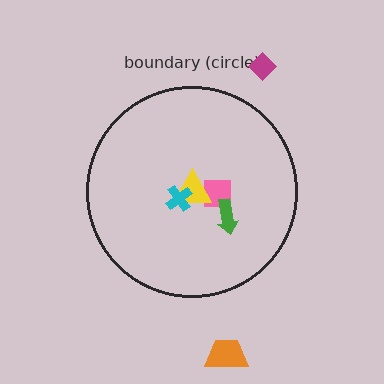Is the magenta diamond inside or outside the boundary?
Outside.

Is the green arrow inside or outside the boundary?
Inside.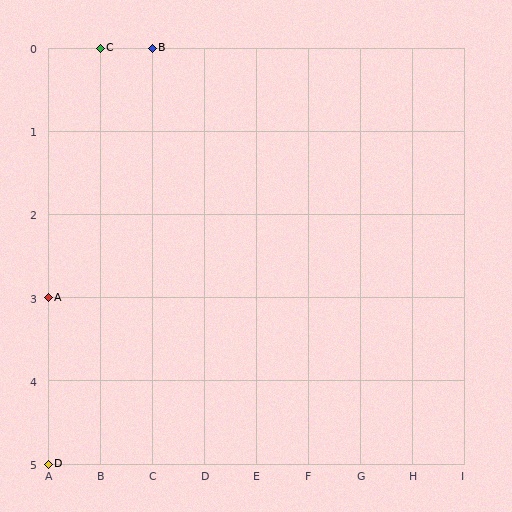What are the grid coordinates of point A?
Point A is at grid coordinates (A, 3).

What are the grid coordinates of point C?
Point C is at grid coordinates (B, 0).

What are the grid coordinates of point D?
Point D is at grid coordinates (A, 5).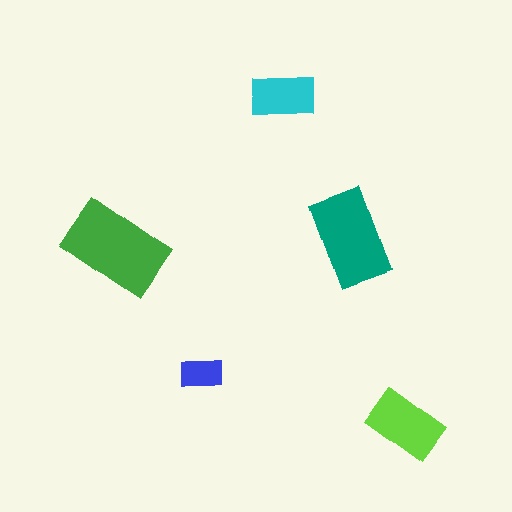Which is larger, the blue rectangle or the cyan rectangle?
The cyan one.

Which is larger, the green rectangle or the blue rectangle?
The green one.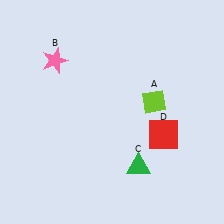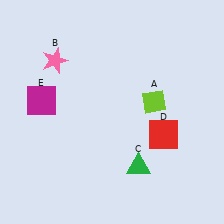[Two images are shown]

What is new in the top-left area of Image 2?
A magenta square (E) was added in the top-left area of Image 2.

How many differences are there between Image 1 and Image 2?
There is 1 difference between the two images.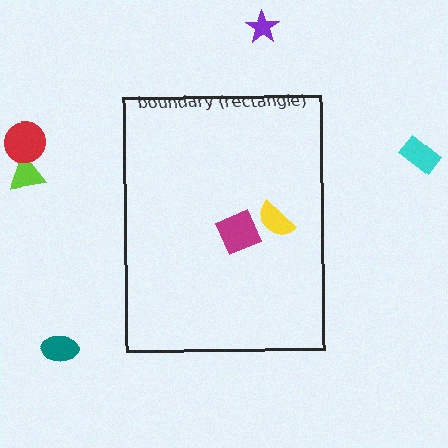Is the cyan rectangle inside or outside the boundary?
Outside.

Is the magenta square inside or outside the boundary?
Inside.